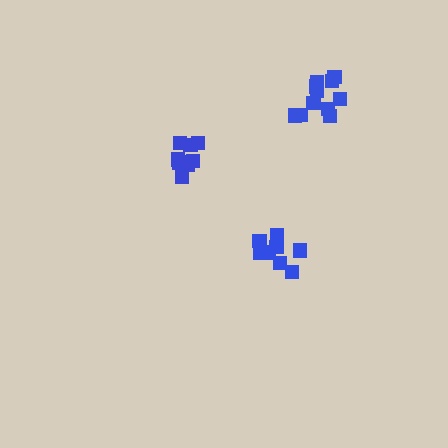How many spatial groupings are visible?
There are 3 spatial groupings.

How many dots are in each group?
Group 1: 8 dots, Group 2: 8 dots, Group 3: 11 dots (27 total).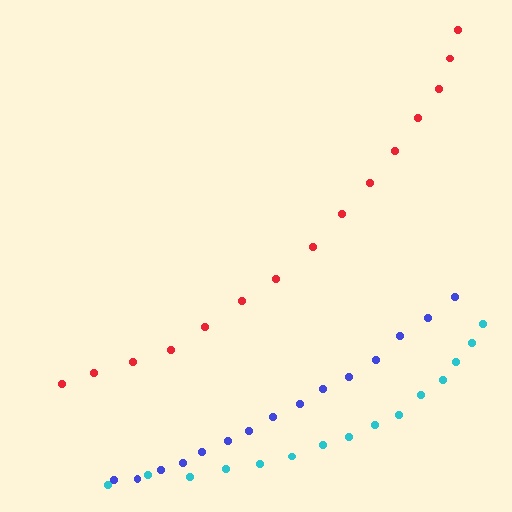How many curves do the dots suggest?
There are 3 distinct paths.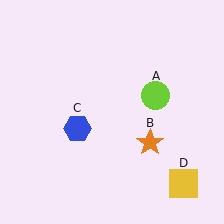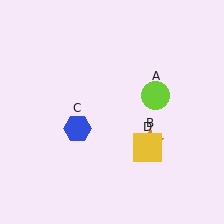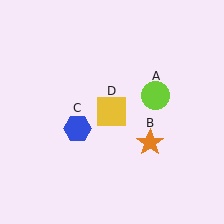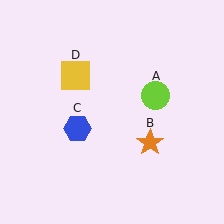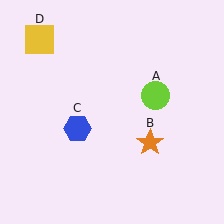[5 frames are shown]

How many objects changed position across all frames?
1 object changed position: yellow square (object D).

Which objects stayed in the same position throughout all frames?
Lime circle (object A) and orange star (object B) and blue hexagon (object C) remained stationary.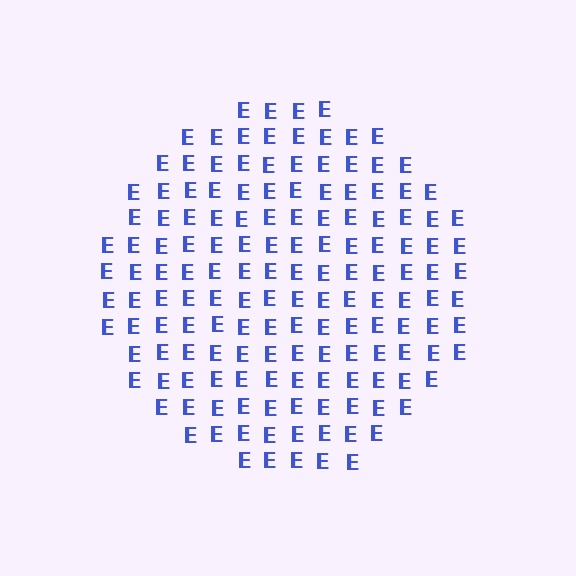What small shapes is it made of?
It is made of small letter E's.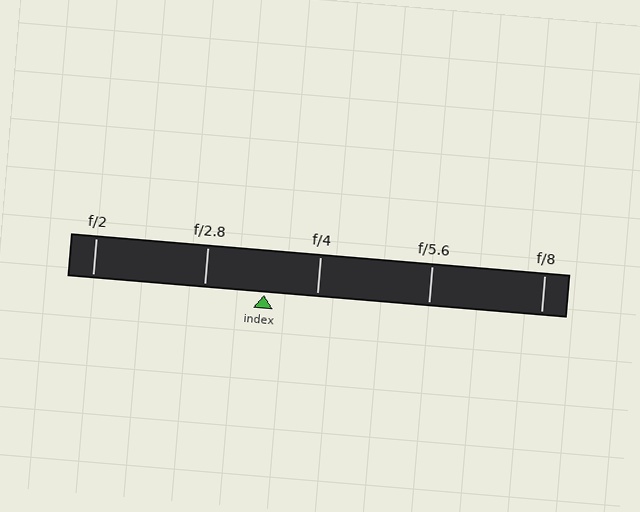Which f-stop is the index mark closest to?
The index mark is closest to f/4.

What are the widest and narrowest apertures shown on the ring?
The widest aperture shown is f/2 and the narrowest is f/8.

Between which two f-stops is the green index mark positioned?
The index mark is between f/2.8 and f/4.